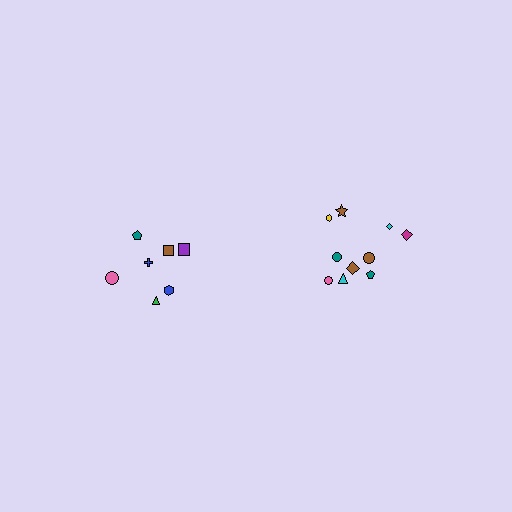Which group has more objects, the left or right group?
The right group.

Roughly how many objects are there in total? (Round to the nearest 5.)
Roughly 15 objects in total.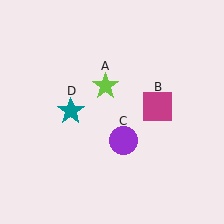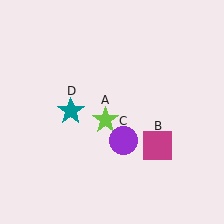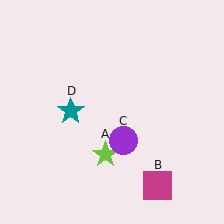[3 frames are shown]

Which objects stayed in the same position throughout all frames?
Purple circle (object C) and teal star (object D) remained stationary.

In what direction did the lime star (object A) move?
The lime star (object A) moved down.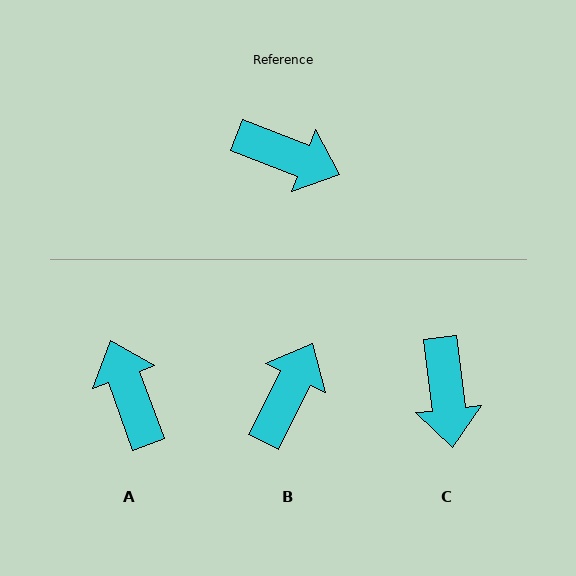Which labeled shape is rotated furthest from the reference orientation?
A, about 131 degrees away.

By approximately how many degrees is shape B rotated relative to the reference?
Approximately 84 degrees counter-clockwise.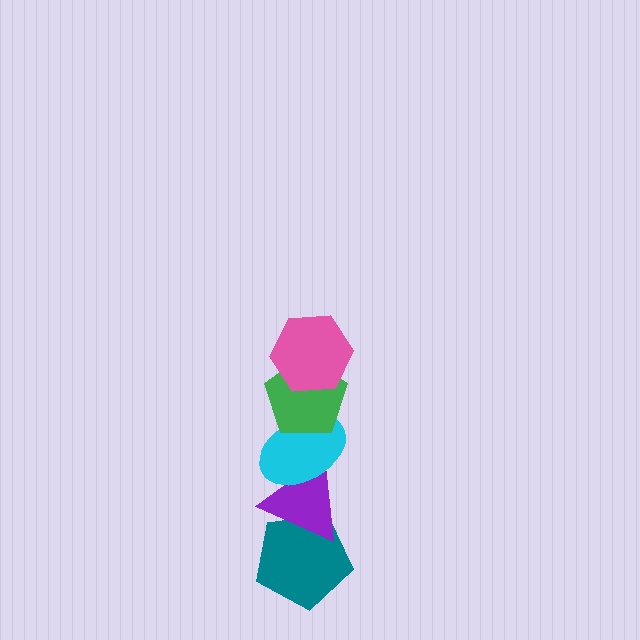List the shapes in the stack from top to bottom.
From top to bottom: the pink hexagon, the green pentagon, the cyan ellipse, the purple triangle, the teal pentagon.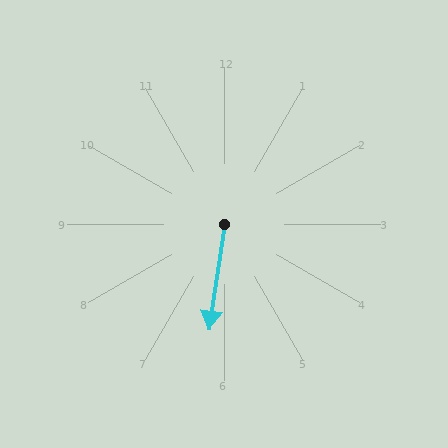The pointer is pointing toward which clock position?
Roughly 6 o'clock.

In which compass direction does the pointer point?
South.